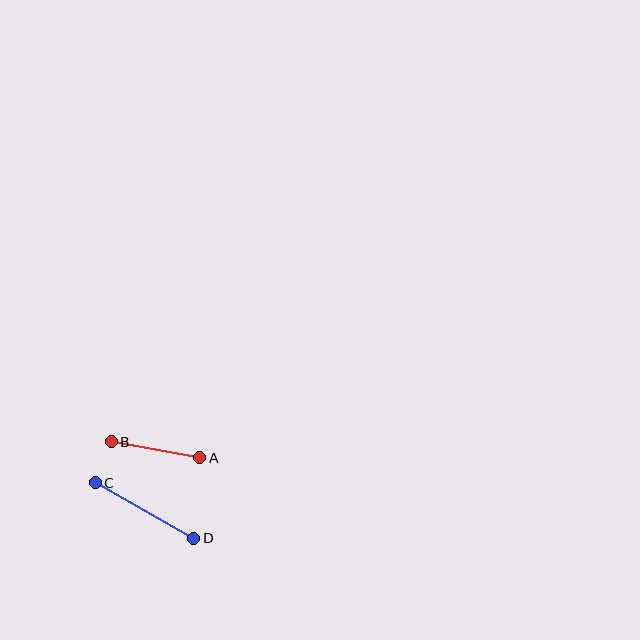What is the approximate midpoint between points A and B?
The midpoint is at approximately (156, 450) pixels.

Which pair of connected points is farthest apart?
Points C and D are farthest apart.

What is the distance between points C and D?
The distance is approximately 113 pixels.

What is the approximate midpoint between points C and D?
The midpoint is at approximately (145, 511) pixels.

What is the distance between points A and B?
The distance is approximately 90 pixels.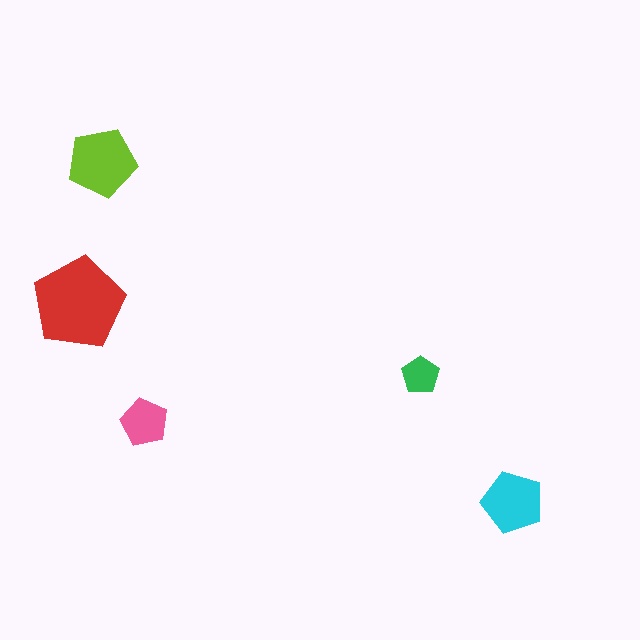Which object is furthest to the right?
The cyan pentagon is rightmost.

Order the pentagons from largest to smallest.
the red one, the lime one, the cyan one, the pink one, the green one.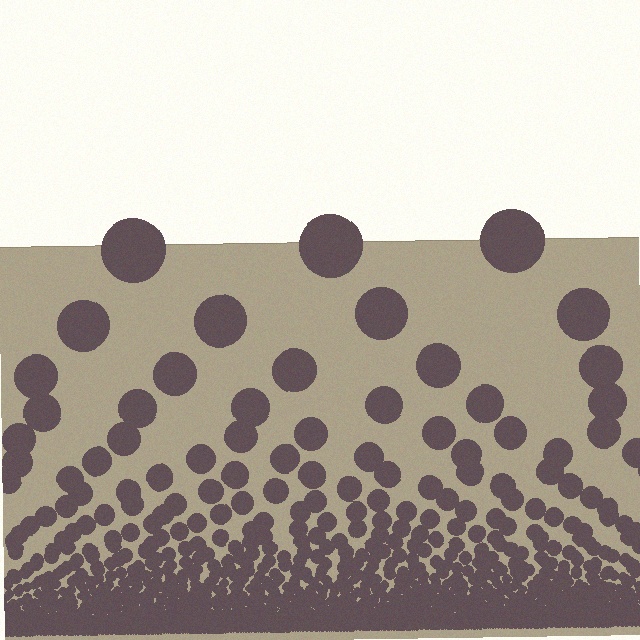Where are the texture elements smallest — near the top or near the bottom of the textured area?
Near the bottom.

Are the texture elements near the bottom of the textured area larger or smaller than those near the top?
Smaller. The gradient is inverted — elements near the bottom are smaller and denser.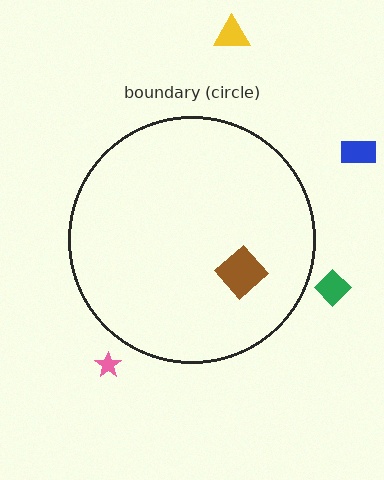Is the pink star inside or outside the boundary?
Outside.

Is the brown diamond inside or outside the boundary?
Inside.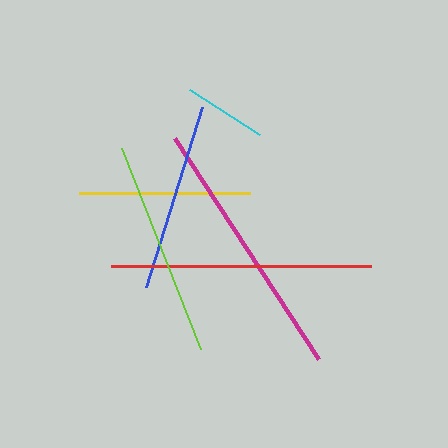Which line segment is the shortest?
The cyan line is the shortest at approximately 83 pixels.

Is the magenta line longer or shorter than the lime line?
The magenta line is longer than the lime line.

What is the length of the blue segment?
The blue segment is approximately 188 pixels long.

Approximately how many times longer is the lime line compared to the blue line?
The lime line is approximately 1.1 times the length of the blue line.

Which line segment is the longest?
The magenta line is the longest at approximately 263 pixels.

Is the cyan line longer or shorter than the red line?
The red line is longer than the cyan line.